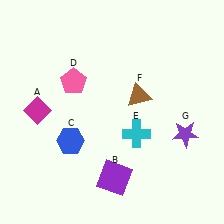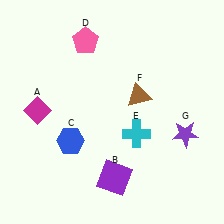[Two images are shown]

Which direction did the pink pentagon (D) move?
The pink pentagon (D) moved up.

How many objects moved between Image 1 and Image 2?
1 object moved between the two images.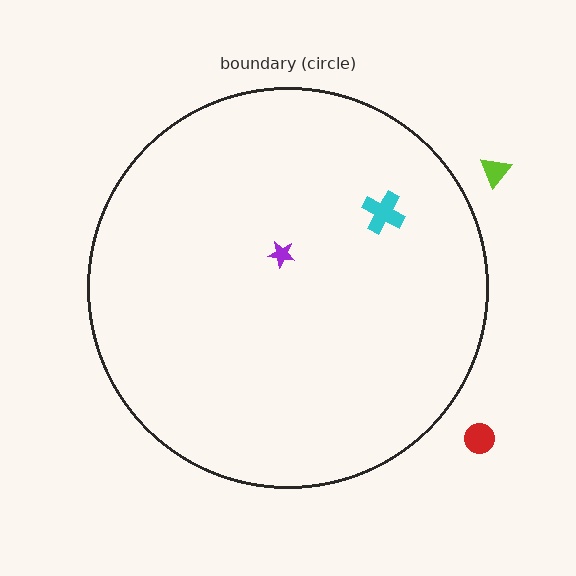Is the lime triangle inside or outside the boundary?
Outside.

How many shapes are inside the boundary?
2 inside, 2 outside.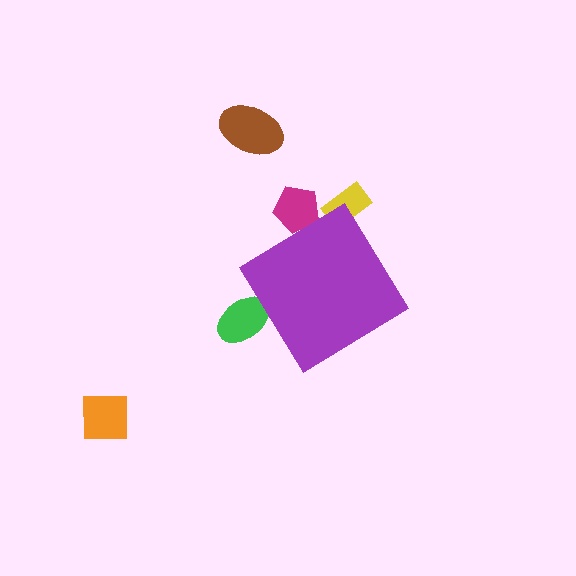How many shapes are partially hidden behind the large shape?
3 shapes are partially hidden.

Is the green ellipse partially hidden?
Yes, the green ellipse is partially hidden behind the purple diamond.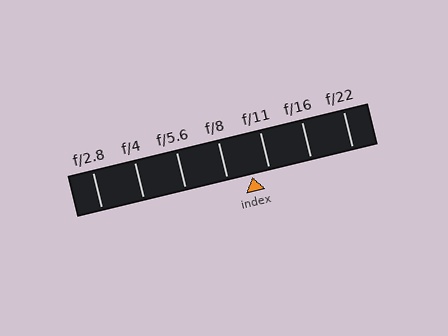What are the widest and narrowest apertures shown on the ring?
The widest aperture shown is f/2.8 and the narrowest is f/22.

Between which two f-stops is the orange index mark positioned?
The index mark is between f/8 and f/11.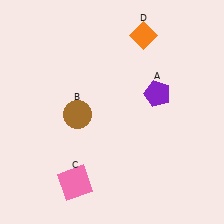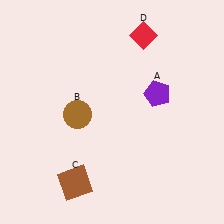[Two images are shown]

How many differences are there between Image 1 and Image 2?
There are 2 differences between the two images.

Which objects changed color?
C changed from pink to brown. D changed from orange to red.